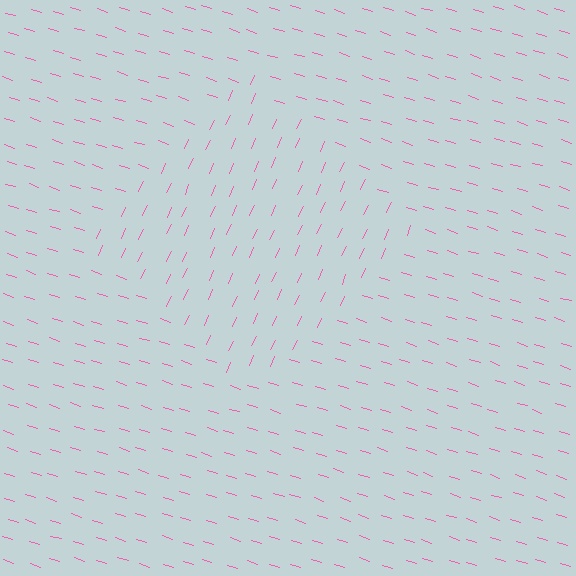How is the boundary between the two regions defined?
The boundary is defined purely by a change in line orientation (approximately 84 degrees difference). All lines are the same color and thickness.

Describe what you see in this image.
The image is filled with small pink line segments. A diamond region in the image has lines oriented differently from the surrounding lines, creating a visible texture boundary.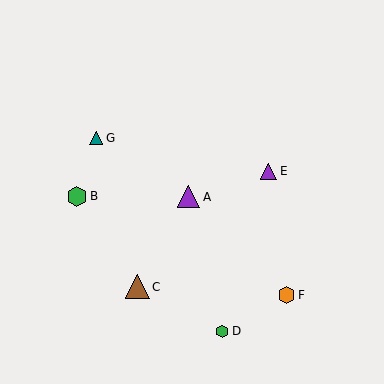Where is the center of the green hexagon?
The center of the green hexagon is at (222, 331).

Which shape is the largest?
The brown triangle (labeled C) is the largest.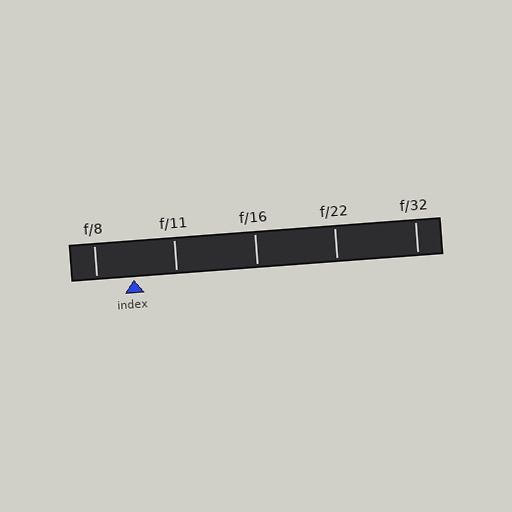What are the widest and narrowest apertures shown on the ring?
The widest aperture shown is f/8 and the narrowest is f/32.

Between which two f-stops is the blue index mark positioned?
The index mark is between f/8 and f/11.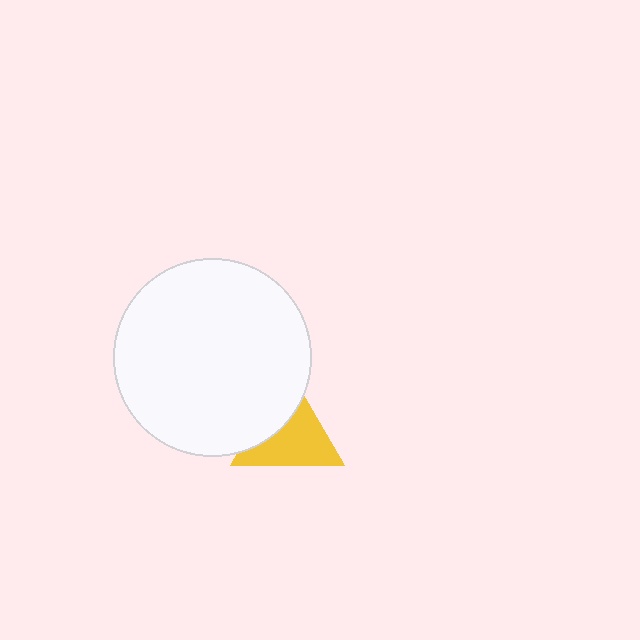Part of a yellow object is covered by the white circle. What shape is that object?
It is a triangle.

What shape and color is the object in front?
The object in front is a white circle.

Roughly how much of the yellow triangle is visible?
About half of it is visible (roughly 63%).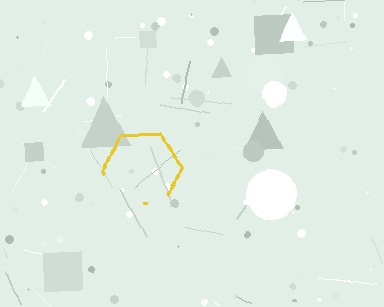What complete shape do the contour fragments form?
The contour fragments form a hexagon.